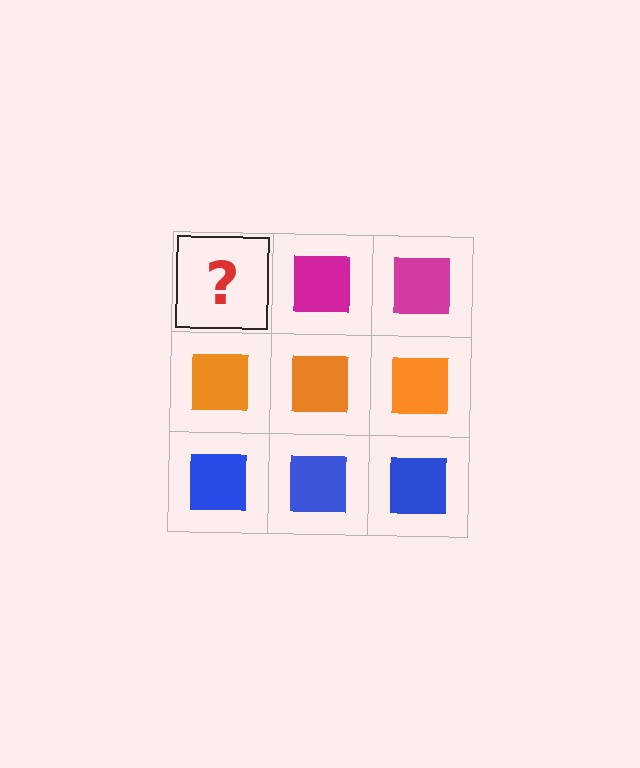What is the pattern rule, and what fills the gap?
The rule is that each row has a consistent color. The gap should be filled with a magenta square.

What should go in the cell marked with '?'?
The missing cell should contain a magenta square.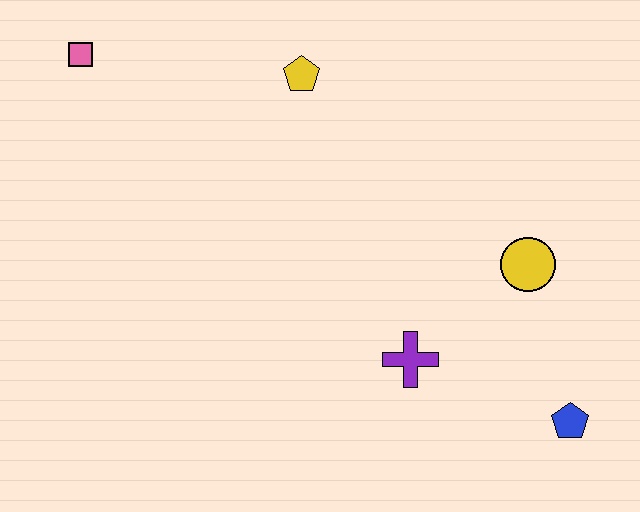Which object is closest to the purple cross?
The yellow circle is closest to the purple cross.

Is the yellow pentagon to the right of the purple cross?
No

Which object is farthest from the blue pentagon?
The pink square is farthest from the blue pentagon.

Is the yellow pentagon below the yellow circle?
No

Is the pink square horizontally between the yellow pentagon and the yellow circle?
No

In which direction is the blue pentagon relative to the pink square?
The blue pentagon is to the right of the pink square.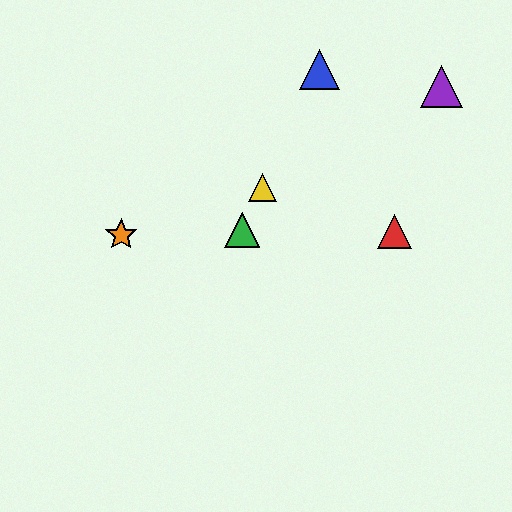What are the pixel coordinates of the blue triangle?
The blue triangle is at (319, 69).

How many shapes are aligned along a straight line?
3 shapes (the blue triangle, the green triangle, the yellow triangle) are aligned along a straight line.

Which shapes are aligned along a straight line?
The blue triangle, the green triangle, the yellow triangle are aligned along a straight line.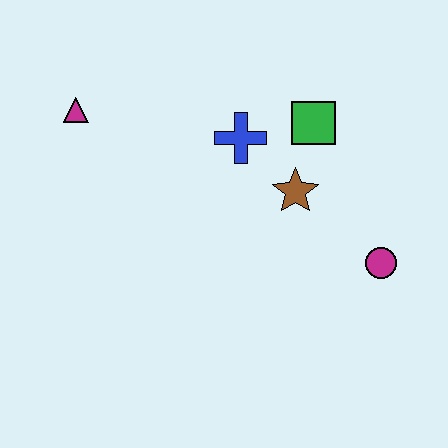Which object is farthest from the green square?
The magenta triangle is farthest from the green square.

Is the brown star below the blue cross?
Yes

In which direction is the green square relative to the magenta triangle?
The green square is to the right of the magenta triangle.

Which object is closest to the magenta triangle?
The blue cross is closest to the magenta triangle.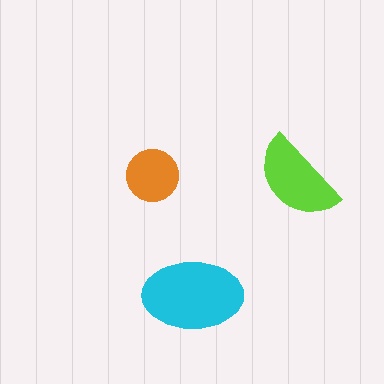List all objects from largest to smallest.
The cyan ellipse, the lime semicircle, the orange circle.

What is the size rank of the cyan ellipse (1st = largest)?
1st.